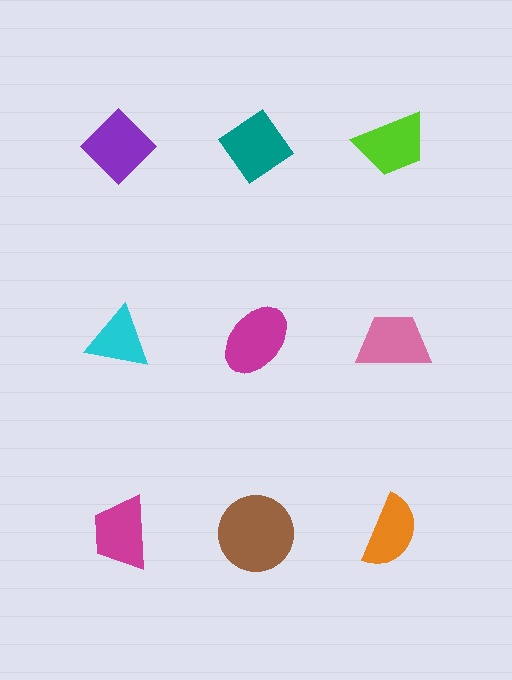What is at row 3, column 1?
A magenta trapezoid.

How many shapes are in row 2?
3 shapes.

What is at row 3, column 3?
An orange semicircle.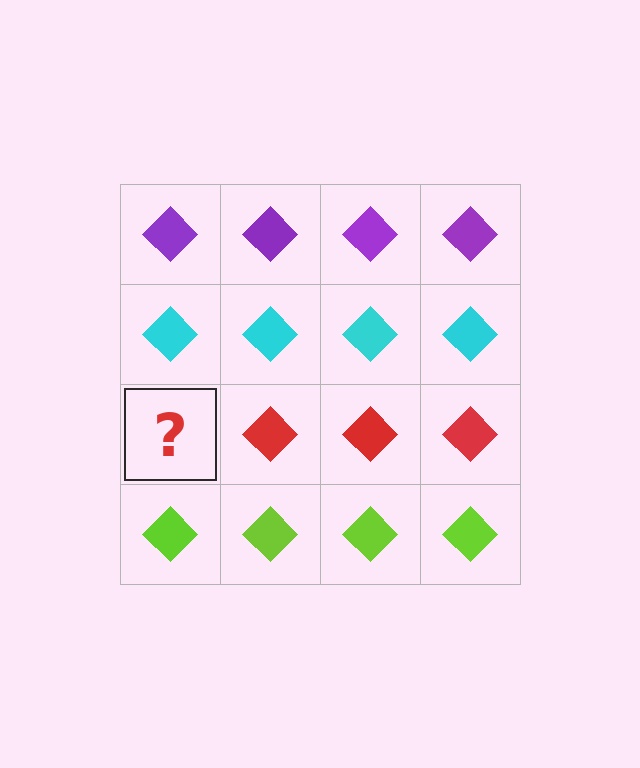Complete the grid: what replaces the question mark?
The question mark should be replaced with a red diamond.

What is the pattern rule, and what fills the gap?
The rule is that each row has a consistent color. The gap should be filled with a red diamond.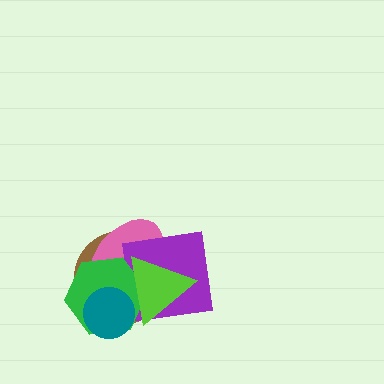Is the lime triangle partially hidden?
Yes, it is partially covered by another shape.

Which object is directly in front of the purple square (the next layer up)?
The green hexagon is directly in front of the purple square.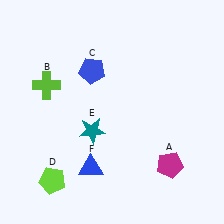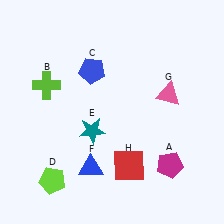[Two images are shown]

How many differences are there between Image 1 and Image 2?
There are 2 differences between the two images.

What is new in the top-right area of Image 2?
A pink triangle (G) was added in the top-right area of Image 2.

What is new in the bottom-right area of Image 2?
A red square (H) was added in the bottom-right area of Image 2.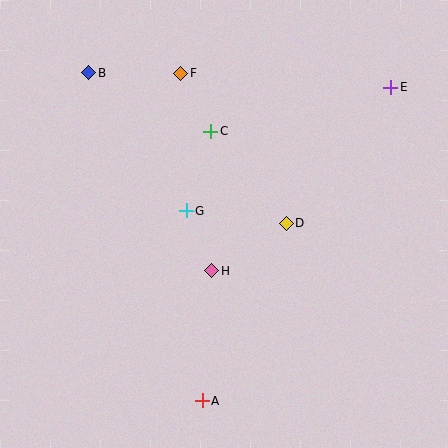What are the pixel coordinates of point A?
Point A is at (202, 401).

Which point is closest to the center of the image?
Point G at (186, 211) is closest to the center.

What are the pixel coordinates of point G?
Point G is at (186, 211).